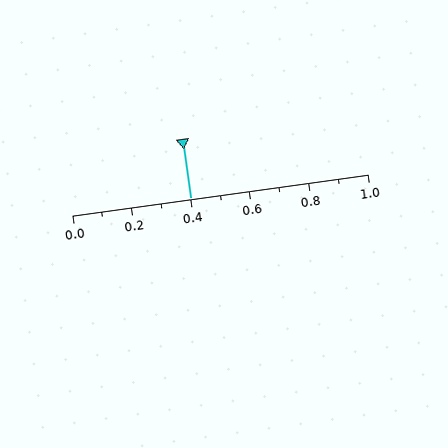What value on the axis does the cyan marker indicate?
The marker indicates approximately 0.4.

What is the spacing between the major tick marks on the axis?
The major ticks are spaced 0.2 apart.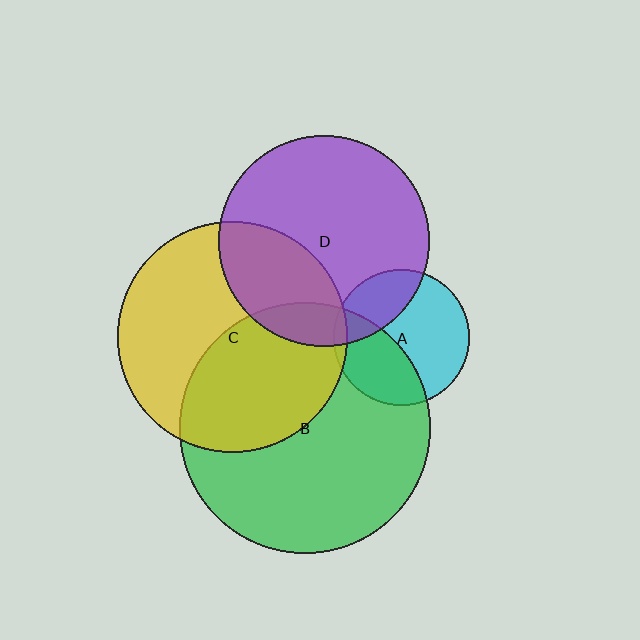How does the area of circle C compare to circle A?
Approximately 2.9 times.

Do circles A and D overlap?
Yes.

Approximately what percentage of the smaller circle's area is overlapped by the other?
Approximately 30%.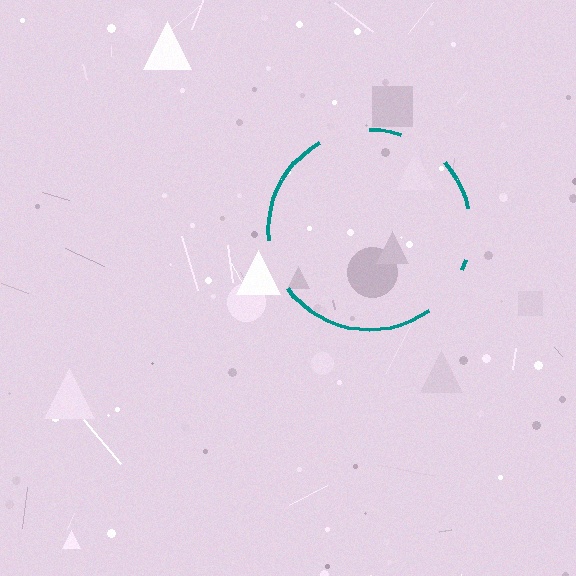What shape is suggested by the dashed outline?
The dashed outline suggests a circle.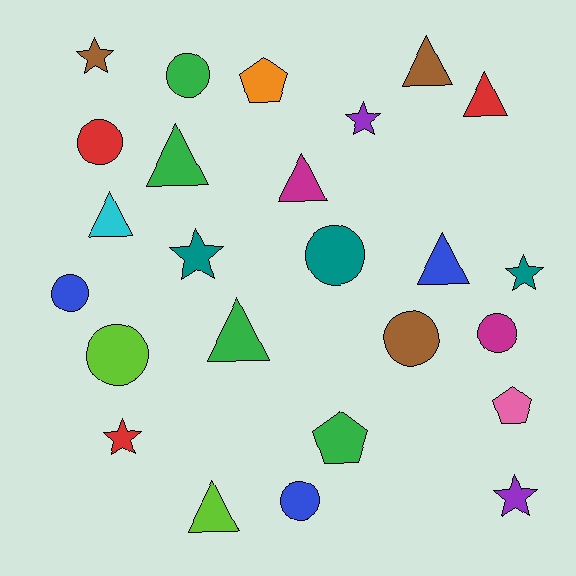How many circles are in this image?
There are 8 circles.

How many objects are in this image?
There are 25 objects.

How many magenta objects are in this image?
There are 2 magenta objects.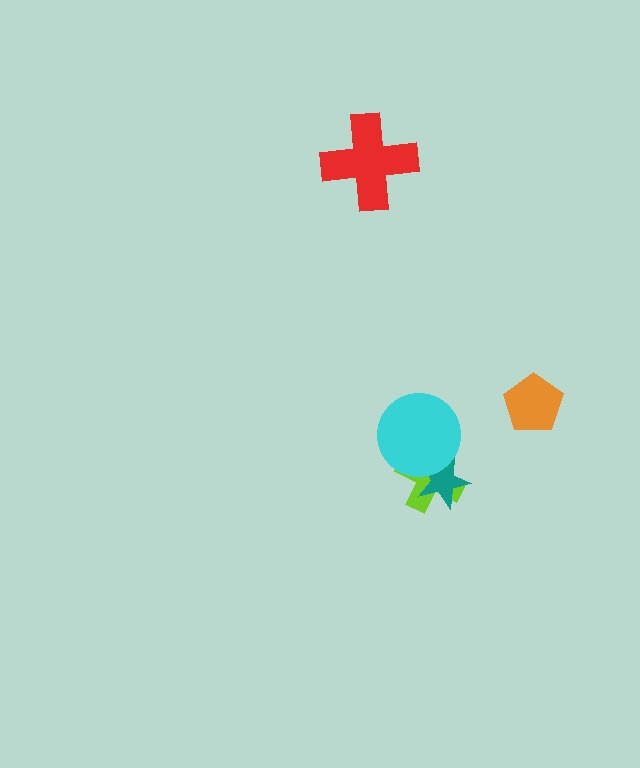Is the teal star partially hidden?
Yes, it is partially covered by another shape.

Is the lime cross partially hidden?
Yes, it is partially covered by another shape.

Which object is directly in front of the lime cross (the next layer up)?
The teal star is directly in front of the lime cross.